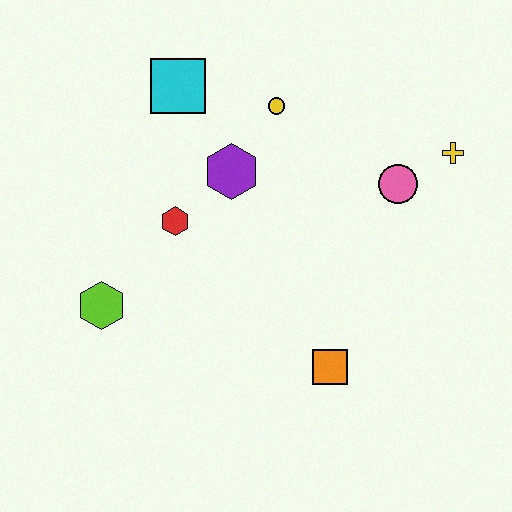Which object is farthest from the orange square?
The cyan square is farthest from the orange square.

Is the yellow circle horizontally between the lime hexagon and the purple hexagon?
No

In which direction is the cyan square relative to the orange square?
The cyan square is above the orange square.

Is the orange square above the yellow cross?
No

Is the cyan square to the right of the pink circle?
No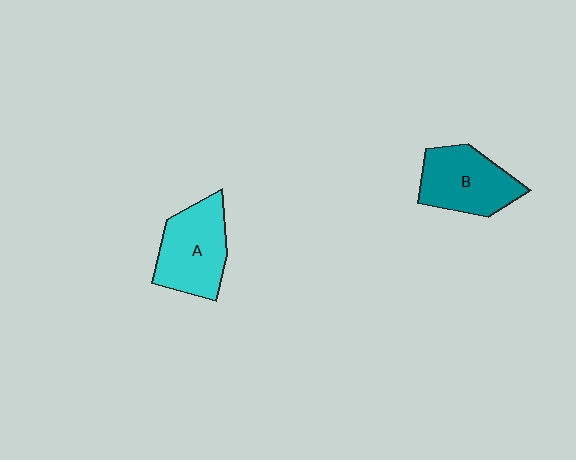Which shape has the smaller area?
Shape B (teal).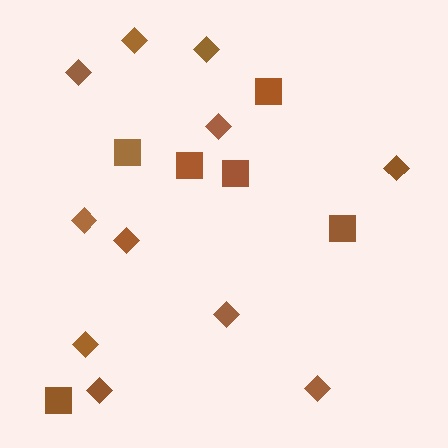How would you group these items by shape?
There are 2 groups: one group of squares (6) and one group of diamonds (11).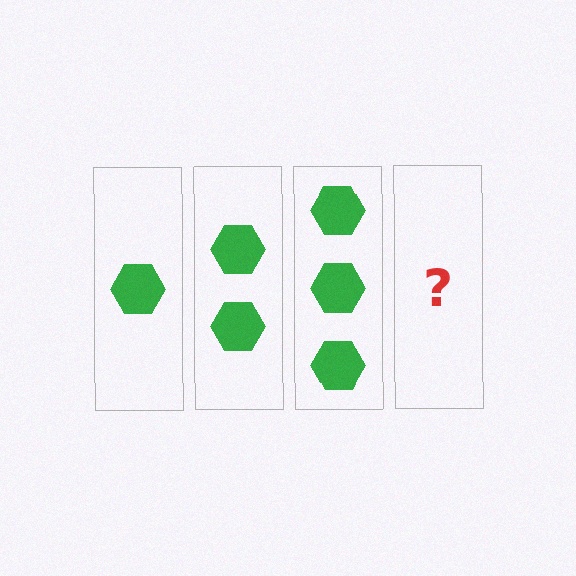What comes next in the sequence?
The next element should be 4 hexagons.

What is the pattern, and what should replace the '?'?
The pattern is that each step adds one more hexagon. The '?' should be 4 hexagons.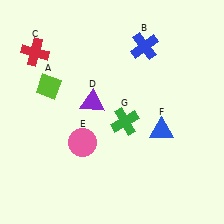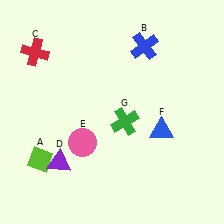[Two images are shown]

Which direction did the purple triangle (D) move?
The purple triangle (D) moved down.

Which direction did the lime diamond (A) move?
The lime diamond (A) moved down.